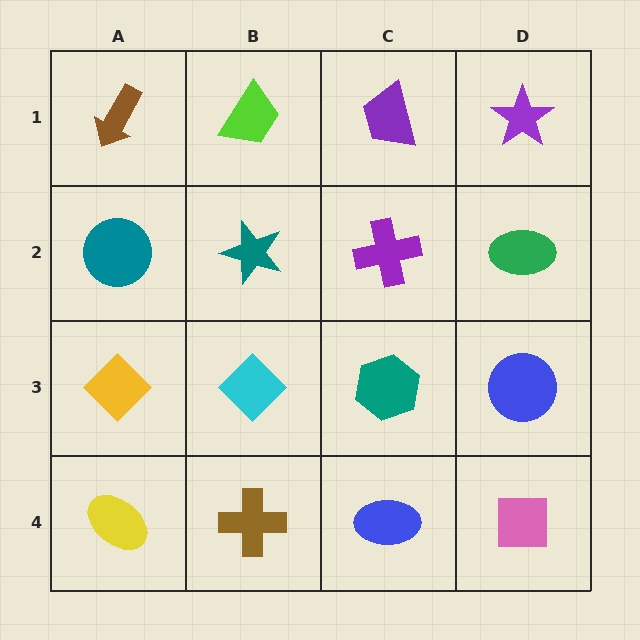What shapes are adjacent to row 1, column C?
A purple cross (row 2, column C), a lime trapezoid (row 1, column B), a purple star (row 1, column D).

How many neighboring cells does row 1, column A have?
2.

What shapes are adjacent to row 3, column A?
A teal circle (row 2, column A), a yellow ellipse (row 4, column A), a cyan diamond (row 3, column B).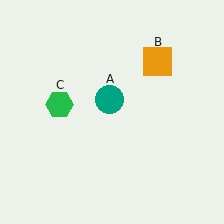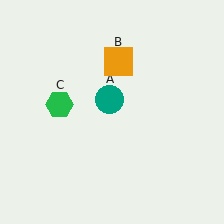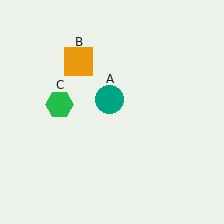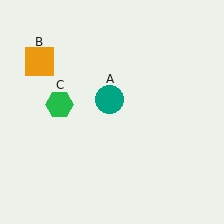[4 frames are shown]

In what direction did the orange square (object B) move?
The orange square (object B) moved left.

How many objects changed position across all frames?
1 object changed position: orange square (object B).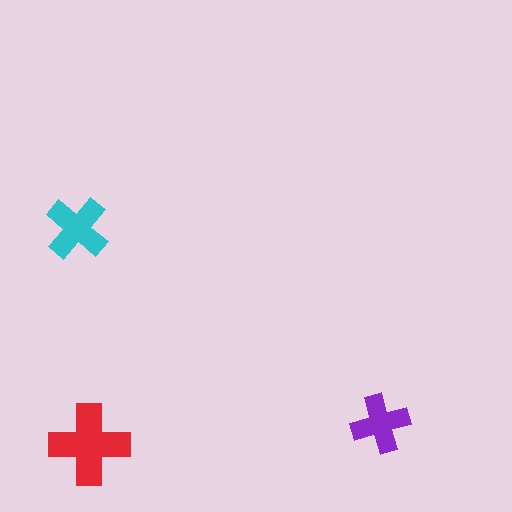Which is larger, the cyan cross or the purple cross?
The cyan one.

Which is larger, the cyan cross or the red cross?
The red one.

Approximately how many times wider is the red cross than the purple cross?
About 1.5 times wider.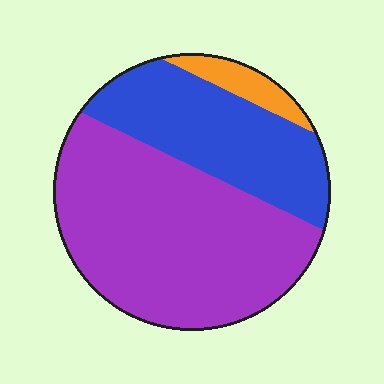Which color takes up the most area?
Purple, at roughly 60%.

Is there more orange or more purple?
Purple.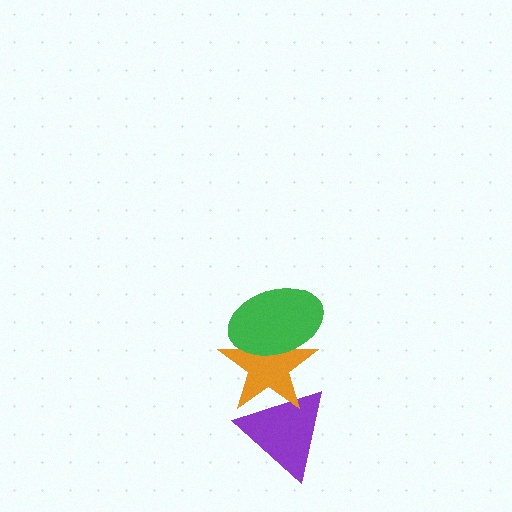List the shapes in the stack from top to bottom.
From top to bottom: the green ellipse, the orange star, the purple triangle.